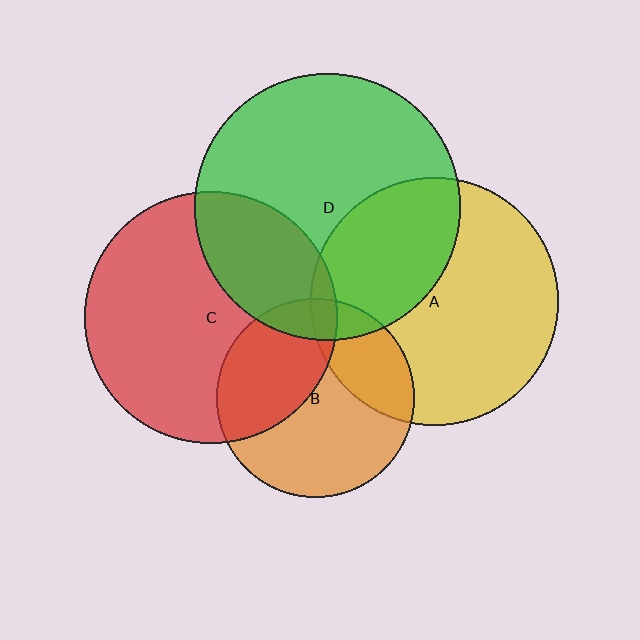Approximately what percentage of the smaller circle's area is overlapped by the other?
Approximately 25%.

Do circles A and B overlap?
Yes.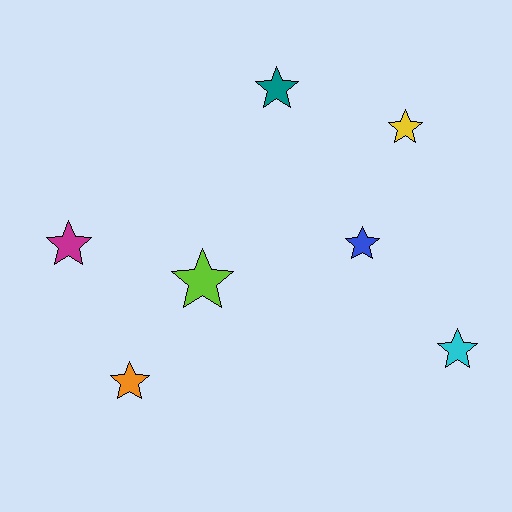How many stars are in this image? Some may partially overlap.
There are 7 stars.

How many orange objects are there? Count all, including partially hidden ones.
There is 1 orange object.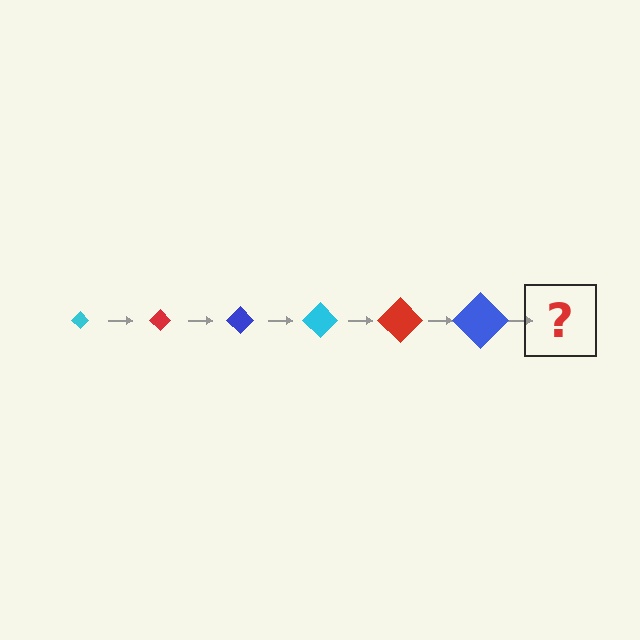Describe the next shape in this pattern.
It should be a cyan diamond, larger than the previous one.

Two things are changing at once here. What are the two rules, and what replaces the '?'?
The two rules are that the diamond grows larger each step and the color cycles through cyan, red, and blue. The '?' should be a cyan diamond, larger than the previous one.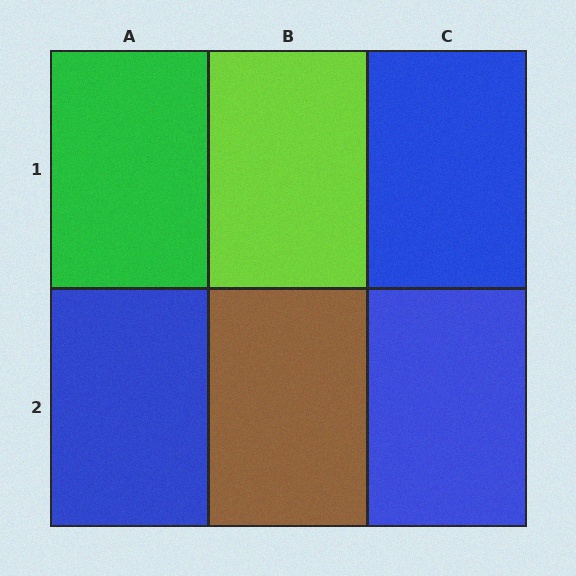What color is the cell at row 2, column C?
Blue.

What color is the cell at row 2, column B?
Brown.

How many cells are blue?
3 cells are blue.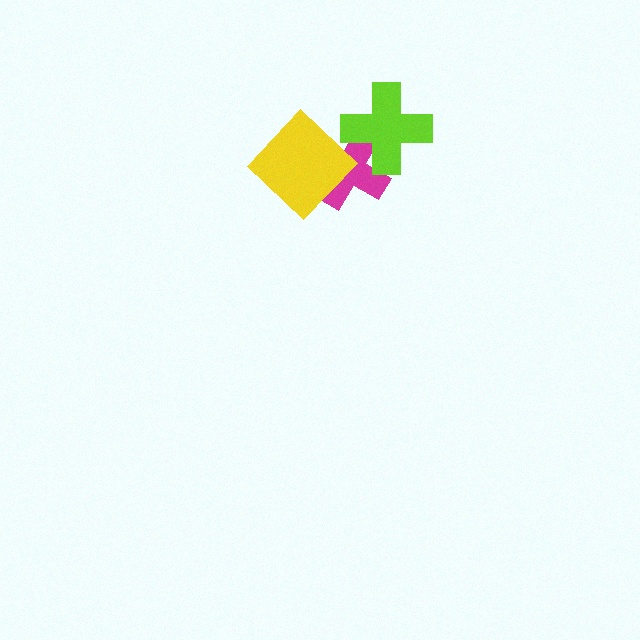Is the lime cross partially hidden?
No, no other shape covers it.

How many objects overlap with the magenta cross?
2 objects overlap with the magenta cross.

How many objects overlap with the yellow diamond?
1 object overlaps with the yellow diamond.